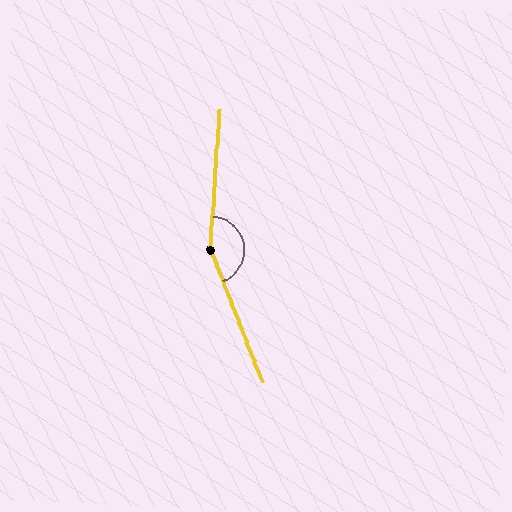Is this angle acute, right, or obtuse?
It is obtuse.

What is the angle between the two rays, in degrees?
Approximately 154 degrees.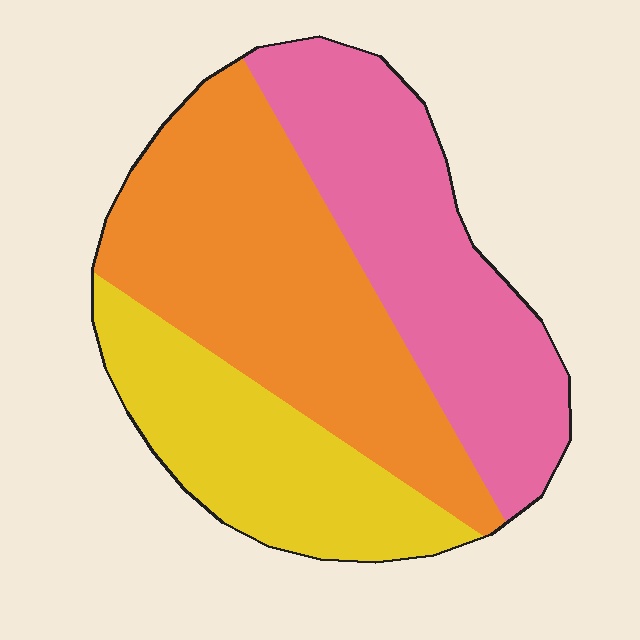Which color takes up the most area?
Orange, at roughly 40%.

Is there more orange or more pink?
Orange.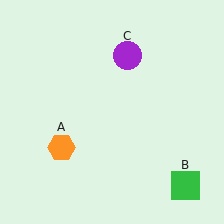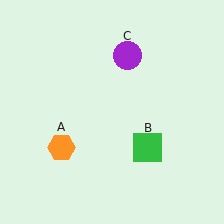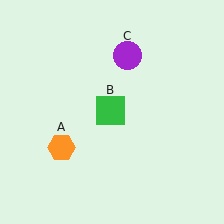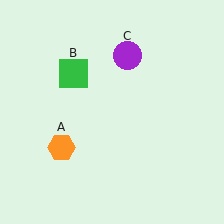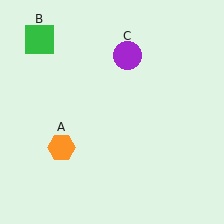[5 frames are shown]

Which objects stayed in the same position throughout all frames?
Orange hexagon (object A) and purple circle (object C) remained stationary.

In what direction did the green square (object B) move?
The green square (object B) moved up and to the left.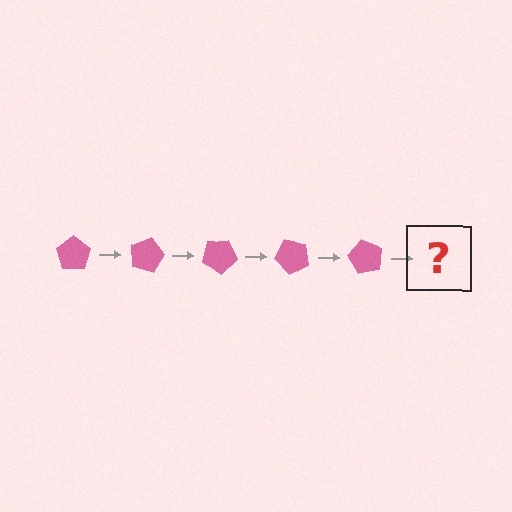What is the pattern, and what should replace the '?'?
The pattern is that the pentagon rotates 15 degrees each step. The '?' should be a pink pentagon rotated 75 degrees.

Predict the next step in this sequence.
The next step is a pink pentagon rotated 75 degrees.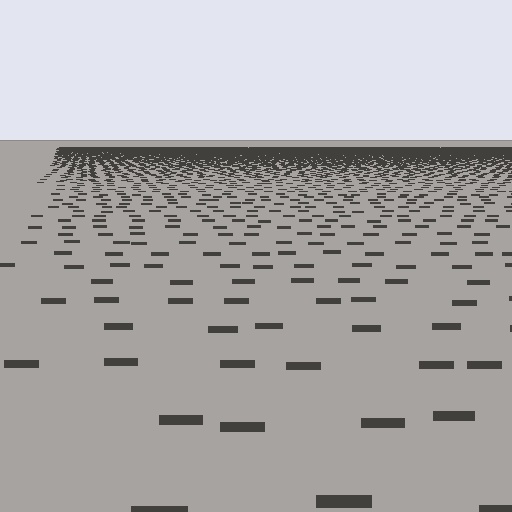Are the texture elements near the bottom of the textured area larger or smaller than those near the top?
Larger. Near the bottom, elements are closer to the viewer and appear at a bigger on-screen size.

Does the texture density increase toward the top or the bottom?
Density increases toward the top.